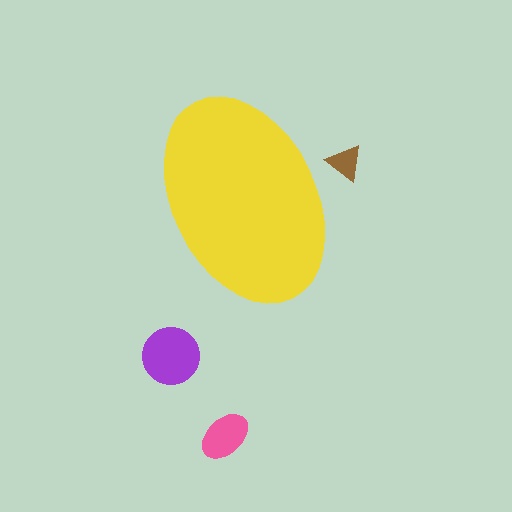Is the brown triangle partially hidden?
Yes, the brown triangle is partially hidden behind the yellow ellipse.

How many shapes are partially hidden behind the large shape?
1 shape is partially hidden.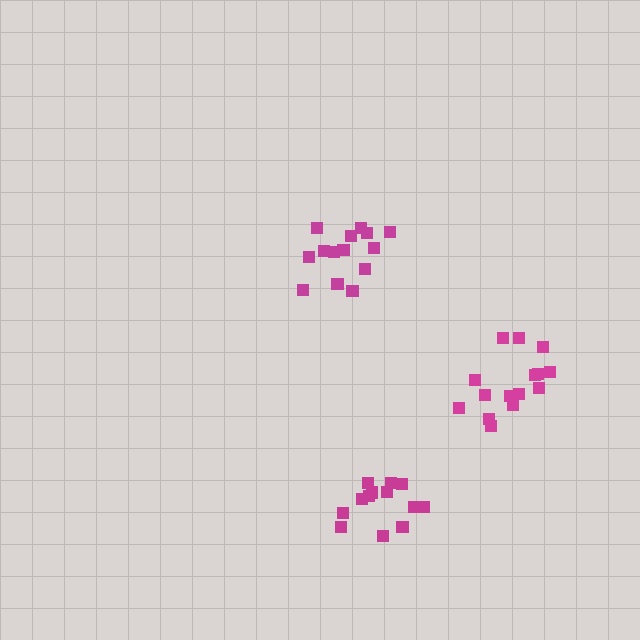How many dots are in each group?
Group 1: 15 dots, Group 2: 14 dots, Group 3: 13 dots (42 total).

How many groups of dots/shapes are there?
There are 3 groups.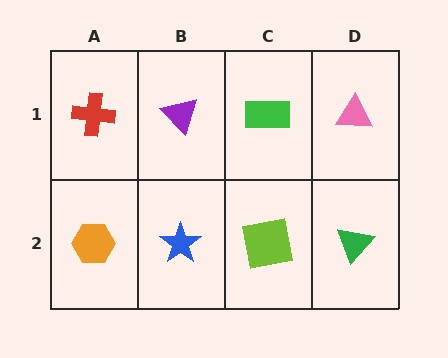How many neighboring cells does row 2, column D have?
2.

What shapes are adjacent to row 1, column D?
A green triangle (row 2, column D), a green rectangle (row 1, column C).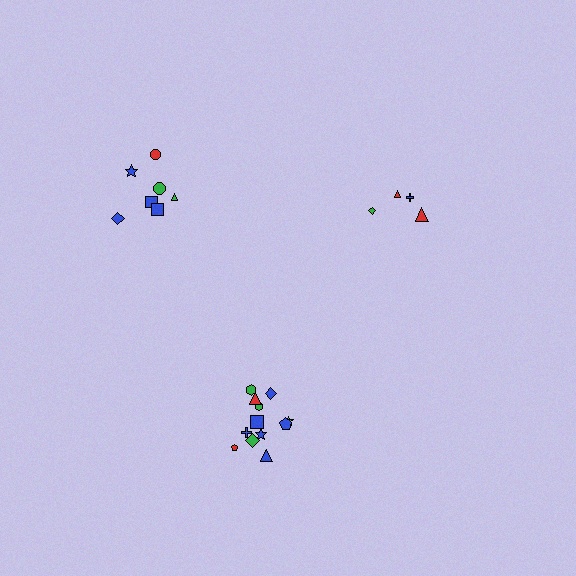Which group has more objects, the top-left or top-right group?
The top-left group.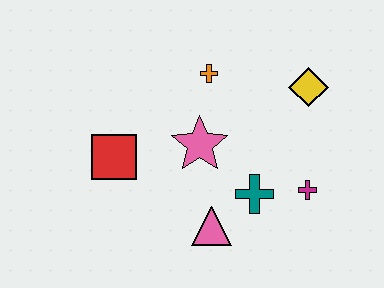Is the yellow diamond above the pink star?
Yes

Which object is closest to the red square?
The pink star is closest to the red square.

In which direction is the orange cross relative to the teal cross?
The orange cross is above the teal cross.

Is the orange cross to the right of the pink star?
Yes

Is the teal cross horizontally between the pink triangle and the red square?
No